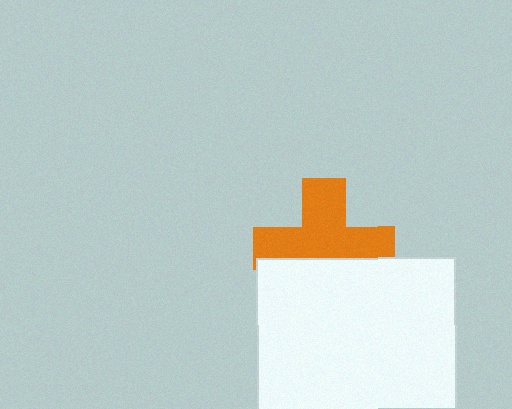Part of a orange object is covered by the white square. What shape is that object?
It is a cross.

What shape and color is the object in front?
The object in front is a white square.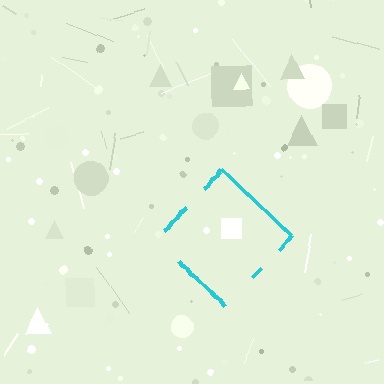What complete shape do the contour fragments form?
The contour fragments form a diamond.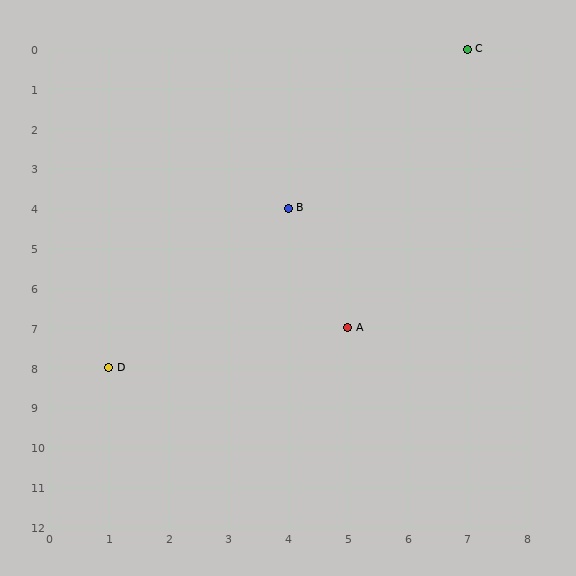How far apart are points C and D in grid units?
Points C and D are 6 columns and 8 rows apart (about 10.0 grid units diagonally).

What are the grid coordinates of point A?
Point A is at grid coordinates (5, 7).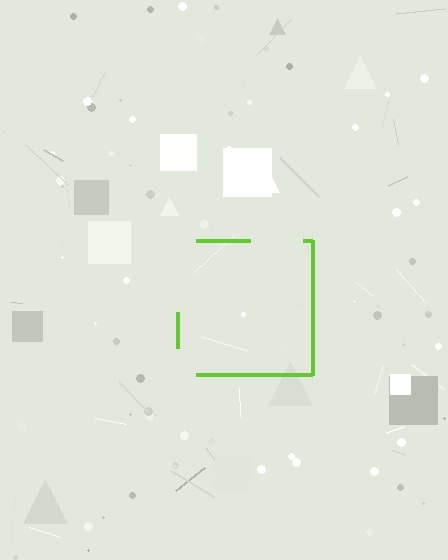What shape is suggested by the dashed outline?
The dashed outline suggests a square.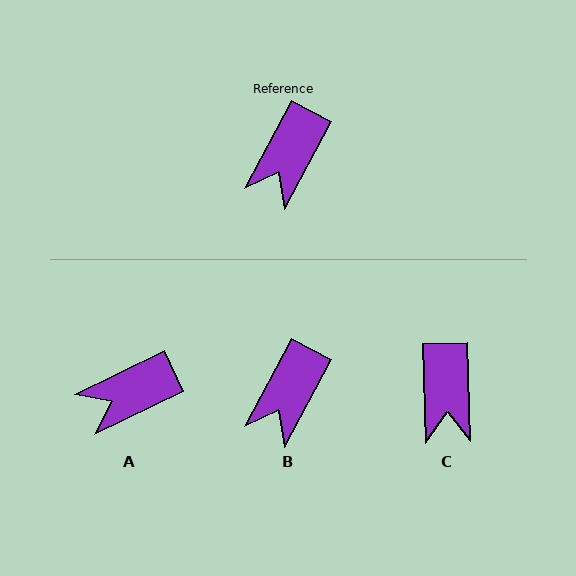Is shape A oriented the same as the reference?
No, it is off by about 36 degrees.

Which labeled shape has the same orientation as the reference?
B.